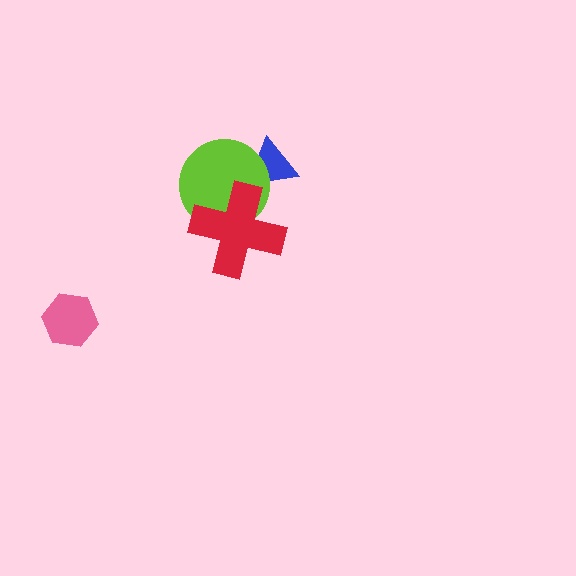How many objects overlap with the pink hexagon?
0 objects overlap with the pink hexagon.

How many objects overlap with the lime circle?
2 objects overlap with the lime circle.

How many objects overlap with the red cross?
1 object overlaps with the red cross.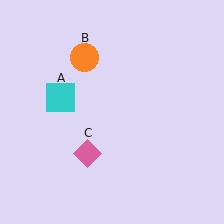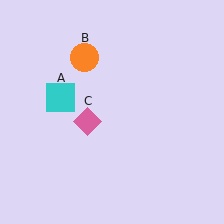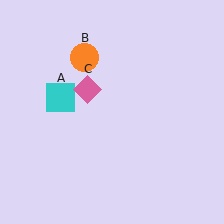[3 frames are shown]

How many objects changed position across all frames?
1 object changed position: pink diamond (object C).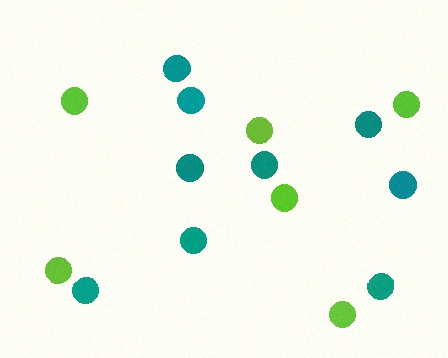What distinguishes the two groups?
There are 2 groups: one group of lime circles (6) and one group of teal circles (9).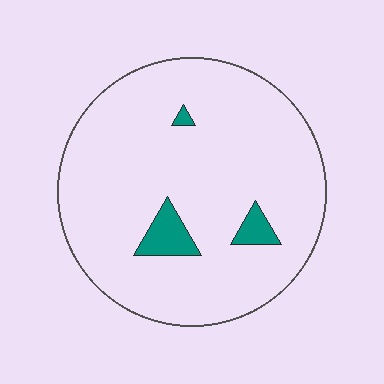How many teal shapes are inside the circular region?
3.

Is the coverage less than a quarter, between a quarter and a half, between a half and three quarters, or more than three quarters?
Less than a quarter.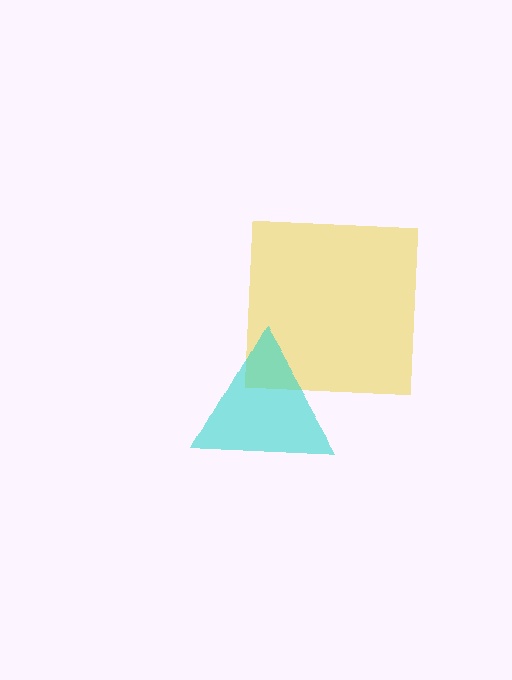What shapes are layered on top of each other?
The layered shapes are: a yellow square, a cyan triangle.